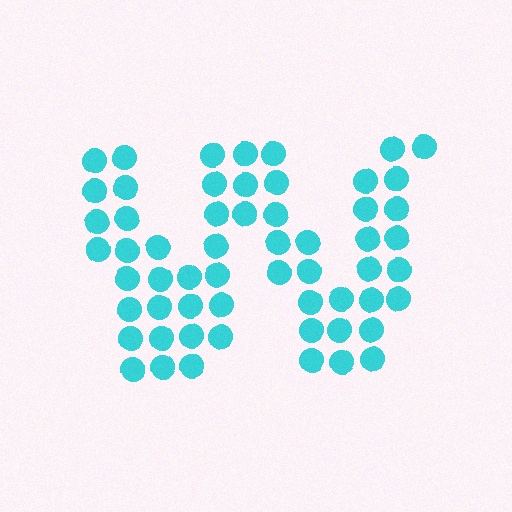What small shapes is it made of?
It is made of small circles.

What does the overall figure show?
The overall figure shows the letter W.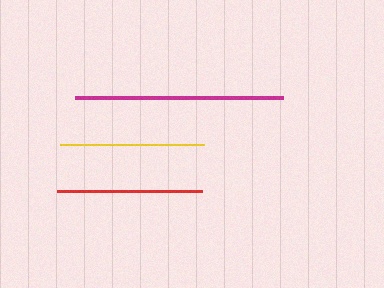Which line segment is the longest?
The magenta line is the longest at approximately 208 pixels.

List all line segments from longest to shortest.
From longest to shortest: magenta, red, yellow.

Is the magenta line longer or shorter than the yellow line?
The magenta line is longer than the yellow line.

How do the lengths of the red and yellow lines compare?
The red and yellow lines are approximately the same length.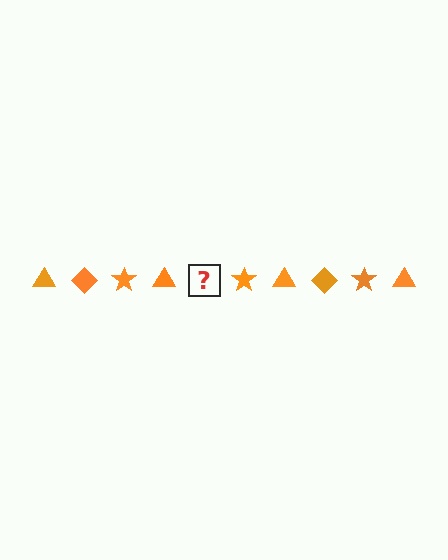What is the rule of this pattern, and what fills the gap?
The rule is that the pattern cycles through triangle, diamond, star shapes in orange. The gap should be filled with an orange diamond.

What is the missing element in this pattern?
The missing element is an orange diamond.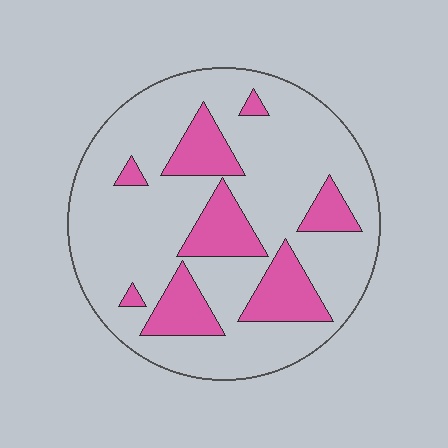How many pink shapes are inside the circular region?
8.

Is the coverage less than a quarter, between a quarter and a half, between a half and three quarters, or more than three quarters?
Less than a quarter.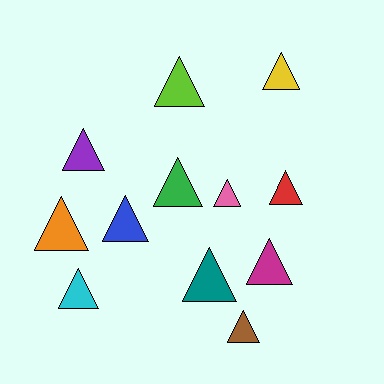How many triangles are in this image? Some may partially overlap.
There are 12 triangles.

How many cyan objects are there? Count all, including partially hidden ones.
There is 1 cyan object.